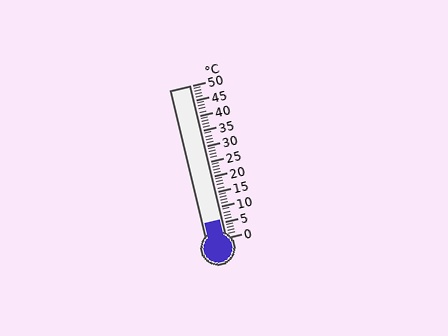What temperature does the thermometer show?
The thermometer shows approximately 6°C.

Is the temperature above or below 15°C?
The temperature is below 15°C.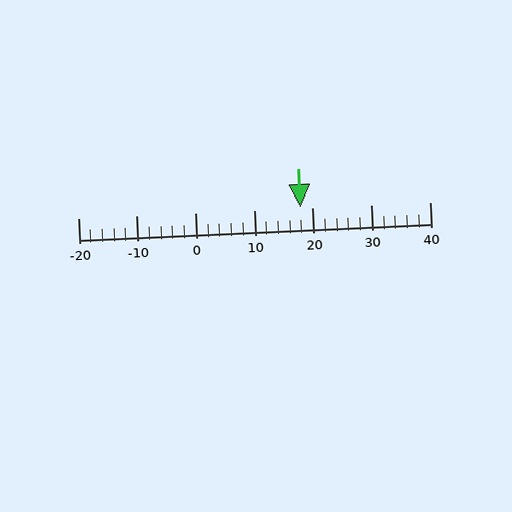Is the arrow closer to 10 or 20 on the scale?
The arrow is closer to 20.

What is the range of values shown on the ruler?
The ruler shows values from -20 to 40.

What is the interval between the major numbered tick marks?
The major tick marks are spaced 10 units apart.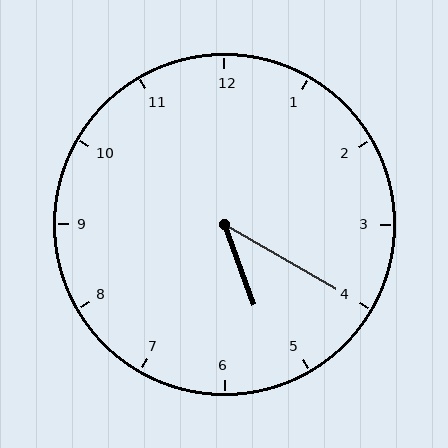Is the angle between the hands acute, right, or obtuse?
It is acute.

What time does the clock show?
5:20.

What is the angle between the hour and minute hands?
Approximately 40 degrees.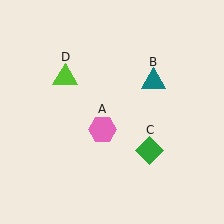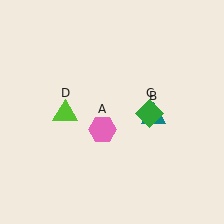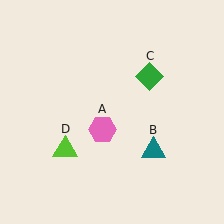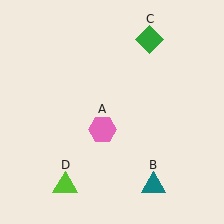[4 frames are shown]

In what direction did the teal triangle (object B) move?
The teal triangle (object B) moved down.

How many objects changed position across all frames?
3 objects changed position: teal triangle (object B), green diamond (object C), lime triangle (object D).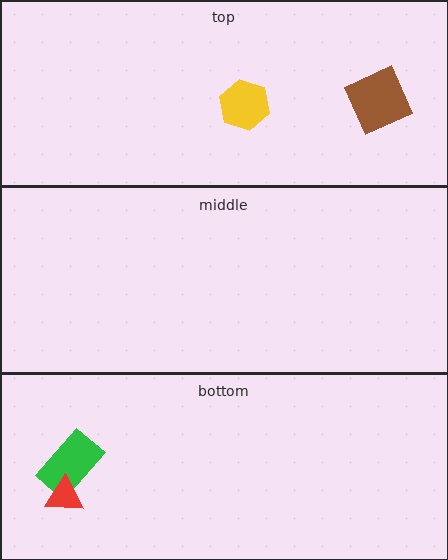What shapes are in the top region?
The yellow hexagon, the brown square.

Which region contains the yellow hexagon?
The top region.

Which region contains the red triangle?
The bottom region.